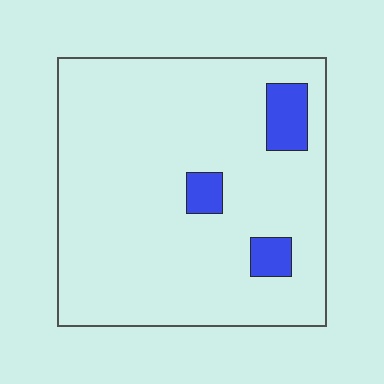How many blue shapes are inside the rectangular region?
3.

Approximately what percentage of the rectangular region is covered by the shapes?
Approximately 10%.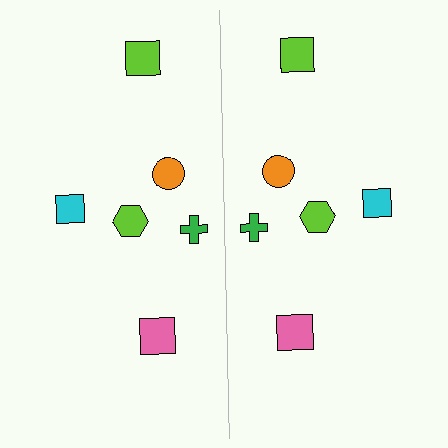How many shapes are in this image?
There are 12 shapes in this image.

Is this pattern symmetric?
Yes, this pattern has bilateral (reflection) symmetry.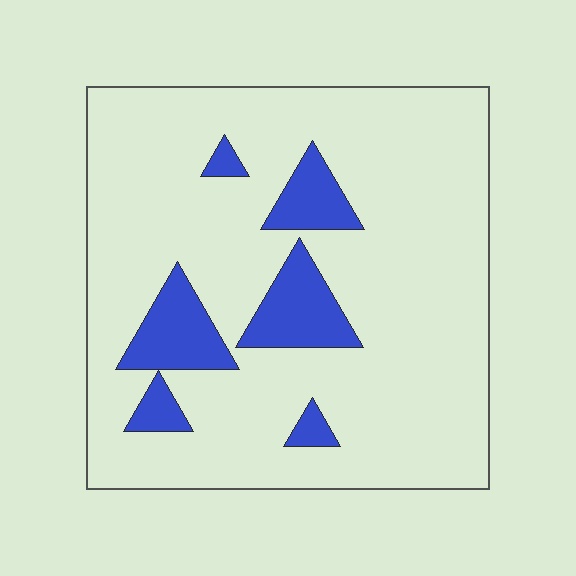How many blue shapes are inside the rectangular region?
6.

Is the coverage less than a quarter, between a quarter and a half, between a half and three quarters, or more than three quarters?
Less than a quarter.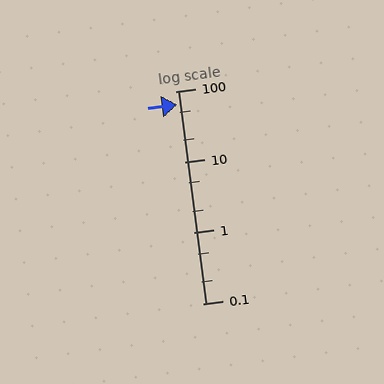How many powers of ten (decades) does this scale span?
The scale spans 3 decades, from 0.1 to 100.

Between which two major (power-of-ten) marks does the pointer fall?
The pointer is between 10 and 100.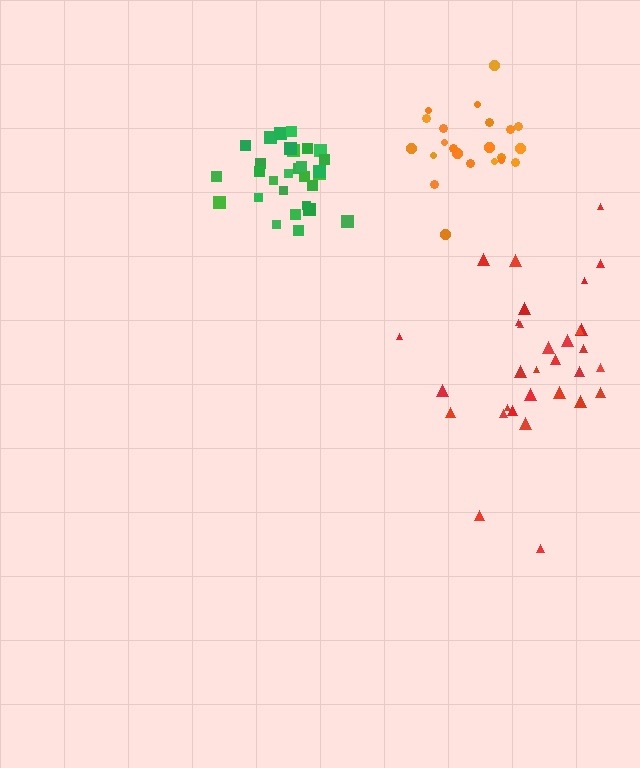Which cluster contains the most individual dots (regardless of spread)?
Red (31).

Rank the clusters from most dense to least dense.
green, orange, red.